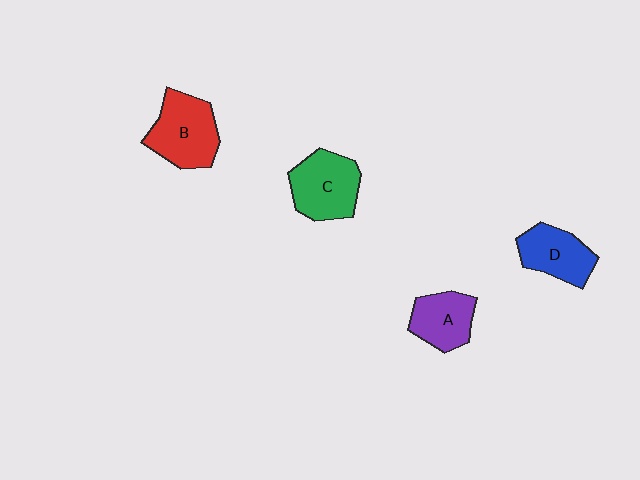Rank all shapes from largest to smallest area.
From largest to smallest: B (red), C (green), D (blue), A (purple).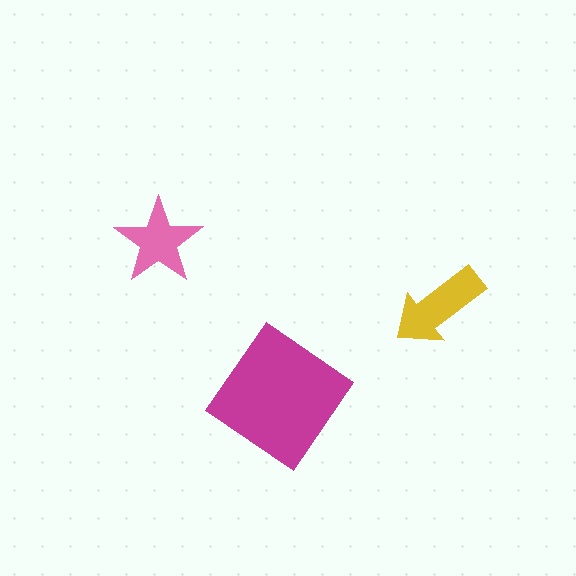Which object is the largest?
The magenta diamond.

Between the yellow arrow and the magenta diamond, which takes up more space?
The magenta diamond.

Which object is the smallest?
The pink star.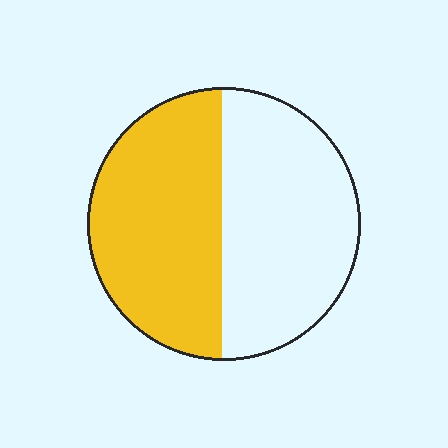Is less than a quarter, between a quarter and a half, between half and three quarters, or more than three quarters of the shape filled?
Between a quarter and a half.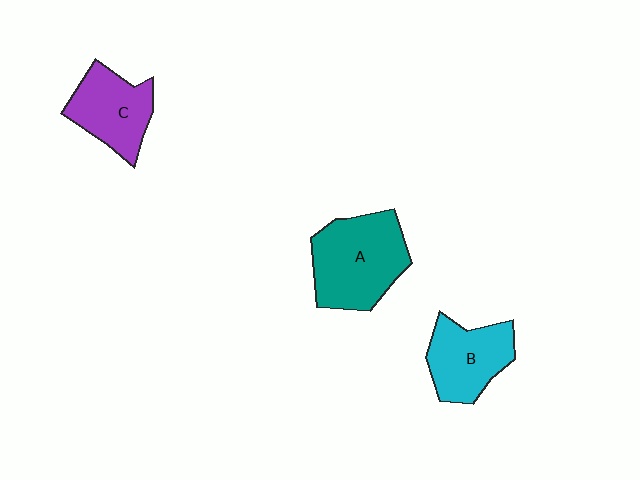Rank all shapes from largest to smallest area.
From largest to smallest: A (teal), B (cyan), C (purple).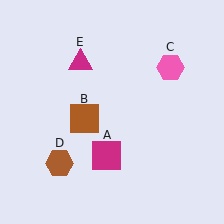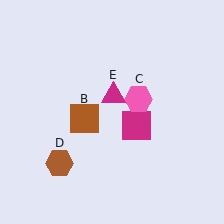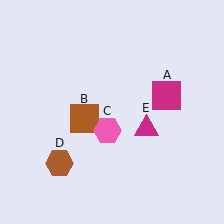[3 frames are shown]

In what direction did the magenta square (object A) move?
The magenta square (object A) moved up and to the right.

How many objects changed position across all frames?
3 objects changed position: magenta square (object A), pink hexagon (object C), magenta triangle (object E).